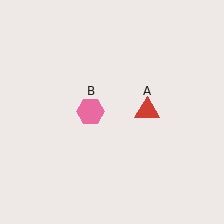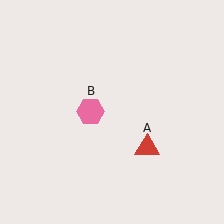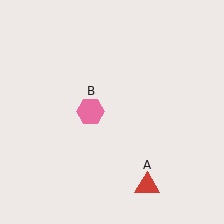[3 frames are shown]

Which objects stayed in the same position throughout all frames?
Pink hexagon (object B) remained stationary.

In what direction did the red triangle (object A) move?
The red triangle (object A) moved down.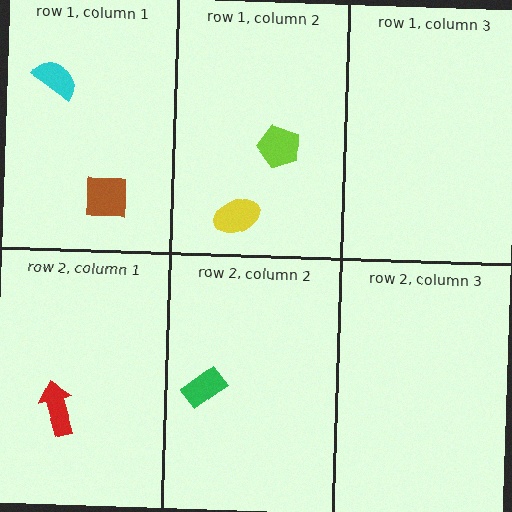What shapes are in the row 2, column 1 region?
The red arrow.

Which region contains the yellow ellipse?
The row 1, column 2 region.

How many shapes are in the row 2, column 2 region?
1.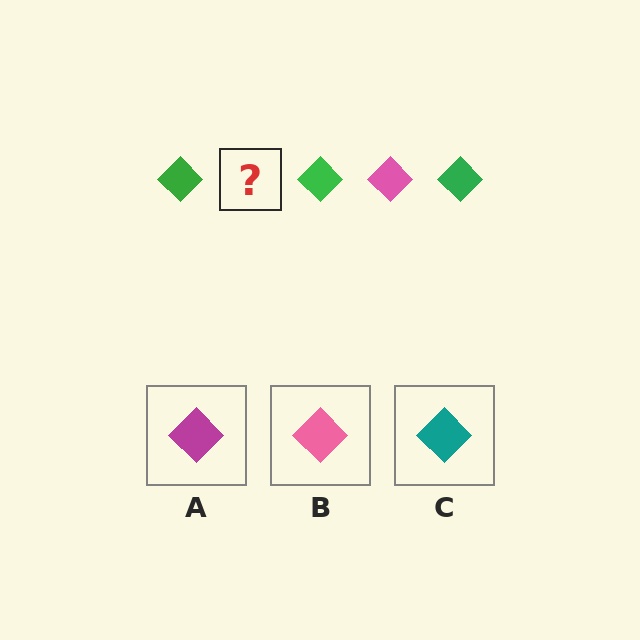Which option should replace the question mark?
Option B.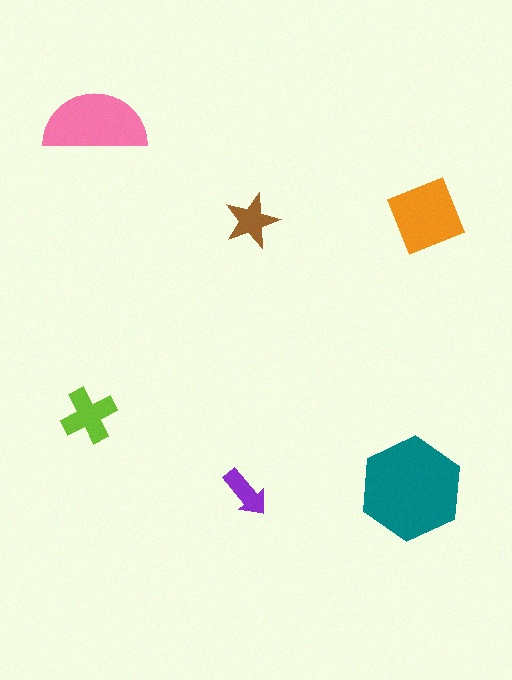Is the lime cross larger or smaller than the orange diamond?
Smaller.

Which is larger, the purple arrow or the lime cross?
The lime cross.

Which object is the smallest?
The purple arrow.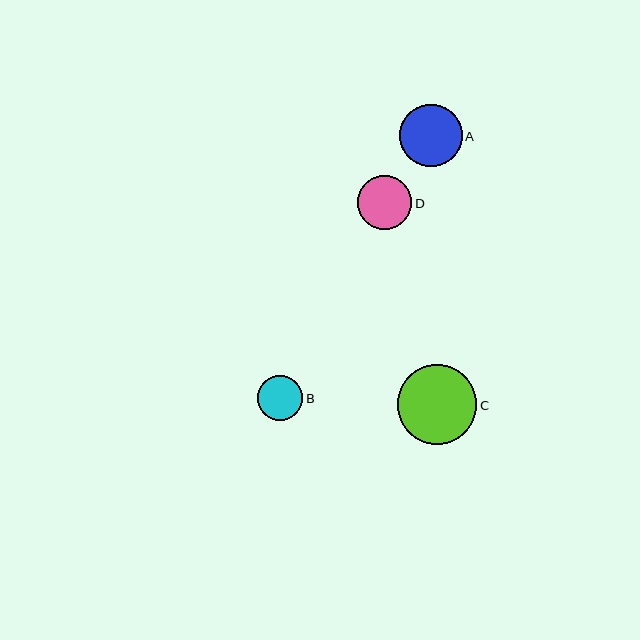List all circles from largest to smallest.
From largest to smallest: C, A, D, B.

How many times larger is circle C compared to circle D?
Circle C is approximately 1.5 times the size of circle D.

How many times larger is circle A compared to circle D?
Circle A is approximately 1.1 times the size of circle D.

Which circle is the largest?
Circle C is the largest with a size of approximately 80 pixels.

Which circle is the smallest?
Circle B is the smallest with a size of approximately 45 pixels.